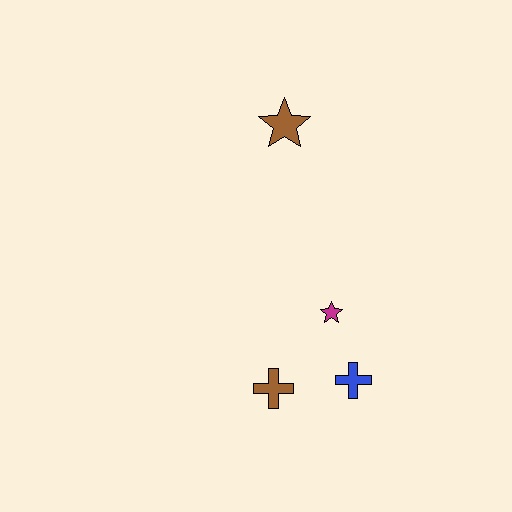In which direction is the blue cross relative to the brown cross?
The blue cross is to the right of the brown cross.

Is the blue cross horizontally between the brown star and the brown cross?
No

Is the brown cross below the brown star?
Yes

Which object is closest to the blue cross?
The magenta star is closest to the blue cross.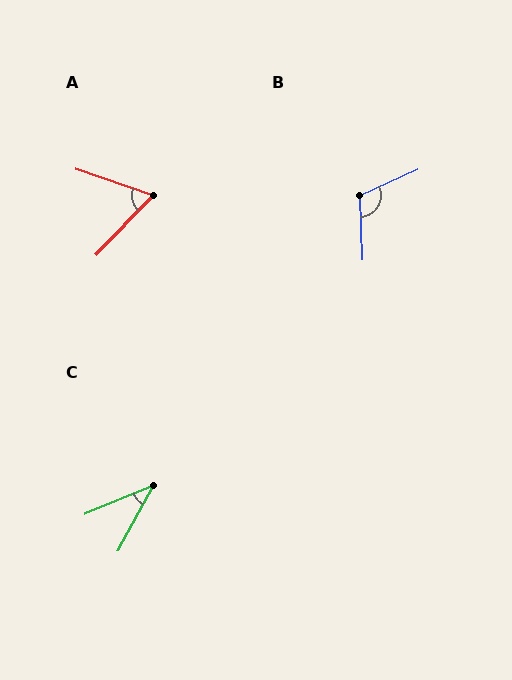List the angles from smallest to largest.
C (39°), A (65°), B (112°).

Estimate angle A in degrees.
Approximately 65 degrees.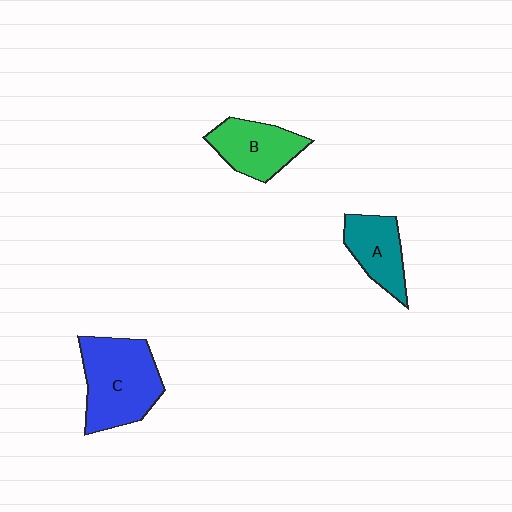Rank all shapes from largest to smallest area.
From largest to smallest: C (blue), B (green), A (teal).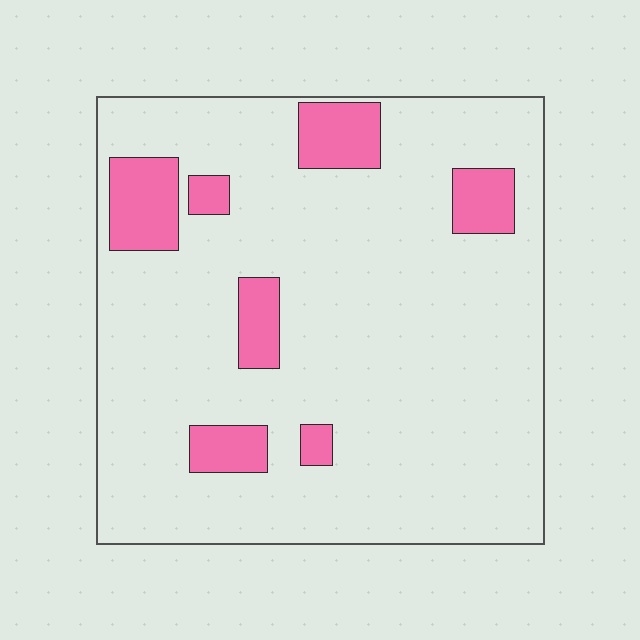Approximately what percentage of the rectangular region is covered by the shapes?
Approximately 15%.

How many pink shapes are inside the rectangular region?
7.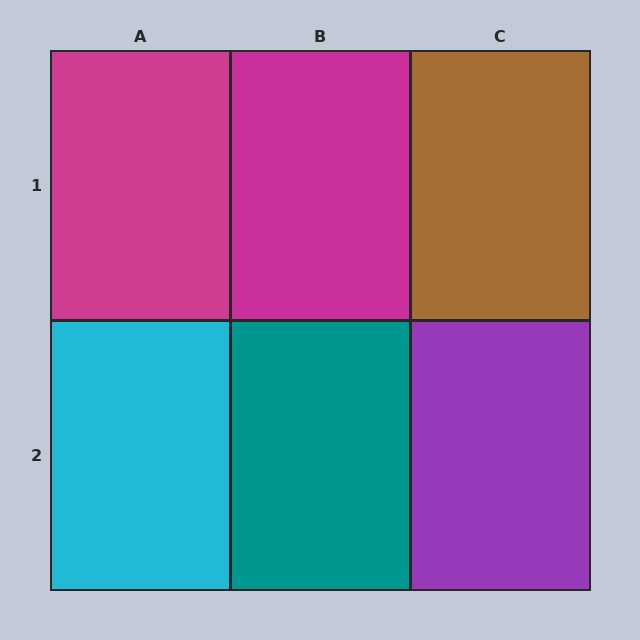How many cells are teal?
1 cell is teal.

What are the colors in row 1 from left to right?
Magenta, magenta, brown.